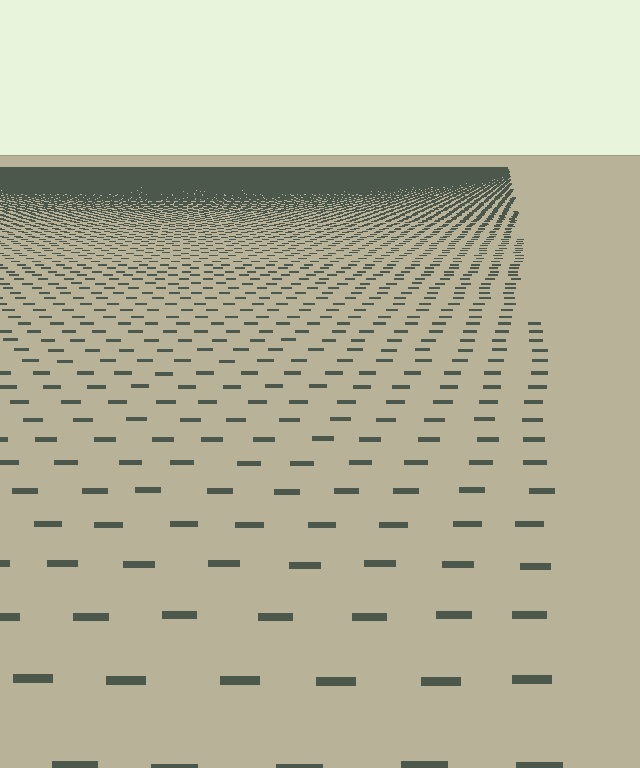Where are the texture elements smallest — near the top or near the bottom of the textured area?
Near the top.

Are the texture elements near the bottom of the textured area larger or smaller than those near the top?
Larger. Near the bottom, elements are closer to the viewer and appear at a bigger on-screen size.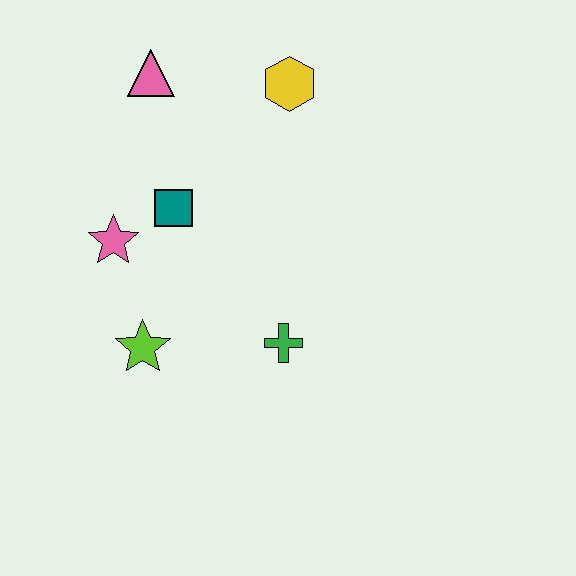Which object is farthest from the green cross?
The pink triangle is farthest from the green cross.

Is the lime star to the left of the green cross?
Yes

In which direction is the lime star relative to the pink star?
The lime star is below the pink star.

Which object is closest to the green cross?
The lime star is closest to the green cross.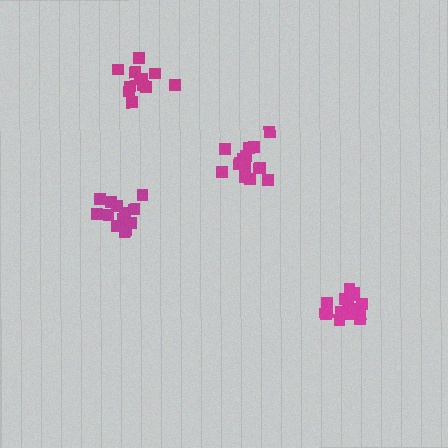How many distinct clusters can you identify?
There are 4 distinct clusters.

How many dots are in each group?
Group 1: 14 dots, Group 2: 15 dots, Group 3: 16 dots, Group 4: 13 dots (58 total).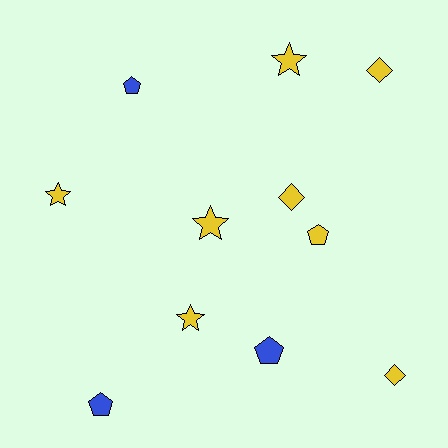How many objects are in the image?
There are 11 objects.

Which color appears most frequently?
Yellow, with 8 objects.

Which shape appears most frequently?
Star, with 4 objects.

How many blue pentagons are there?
There are 3 blue pentagons.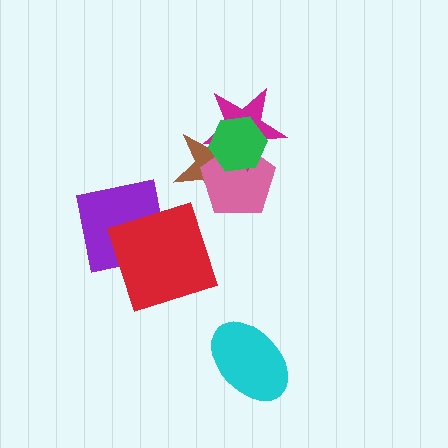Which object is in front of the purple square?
The red square is in front of the purple square.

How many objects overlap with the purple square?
1 object overlaps with the purple square.